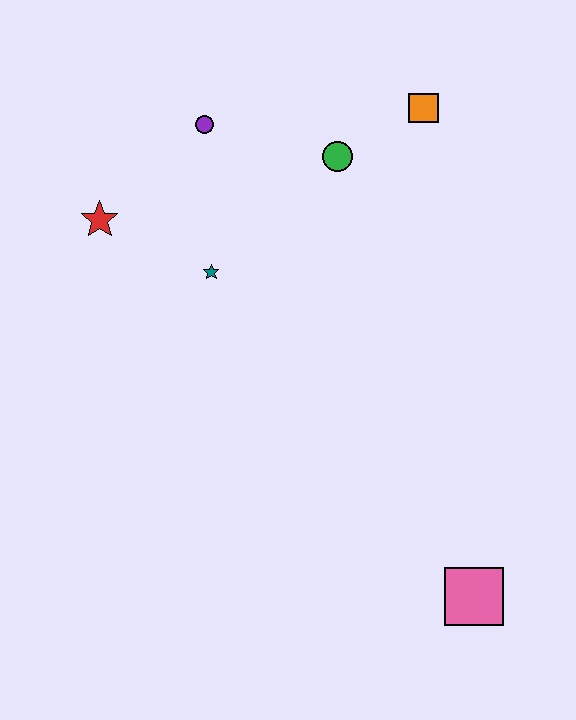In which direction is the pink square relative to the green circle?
The pink square is below the green circle.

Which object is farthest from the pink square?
The purple circle is farthest from the pink square.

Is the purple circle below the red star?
No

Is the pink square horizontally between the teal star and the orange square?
No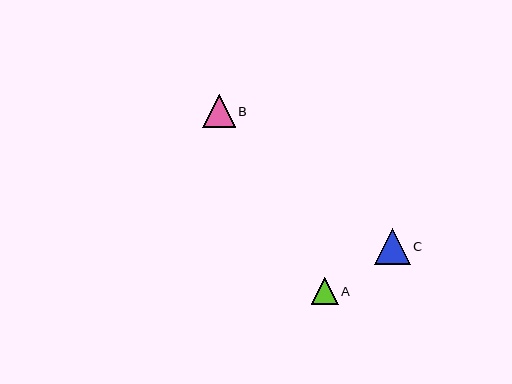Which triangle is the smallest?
Triangle A is the smallest with a size of approximately 27 pixels.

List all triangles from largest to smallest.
From largest to smallest: C, B, A.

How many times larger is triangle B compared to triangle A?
Triangle B is approximately 1.2 times the size of triangle A.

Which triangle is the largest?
Triangle C is the largest with a size of approximately 36 pixels.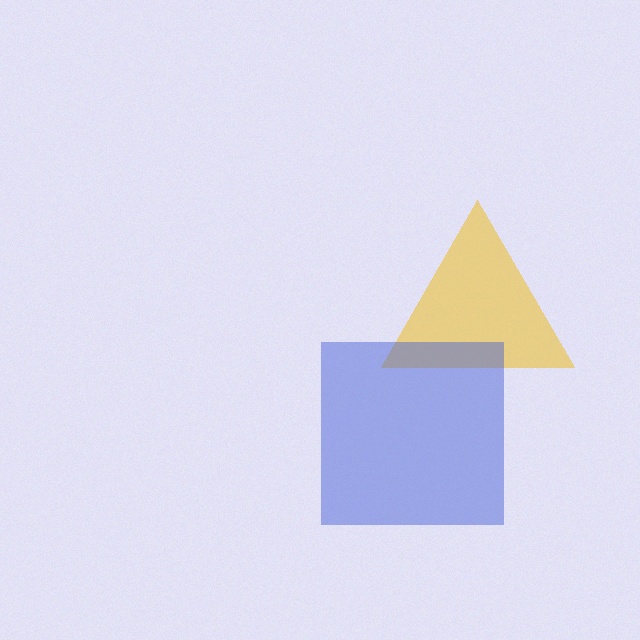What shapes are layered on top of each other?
The layered shapes are: a yellow triangle, a blue square.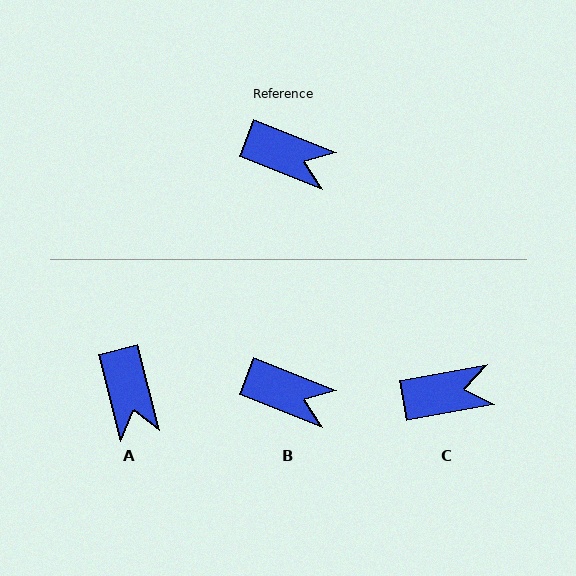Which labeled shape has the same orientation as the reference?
B.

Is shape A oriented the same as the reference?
No, it is off by about 54 degrees.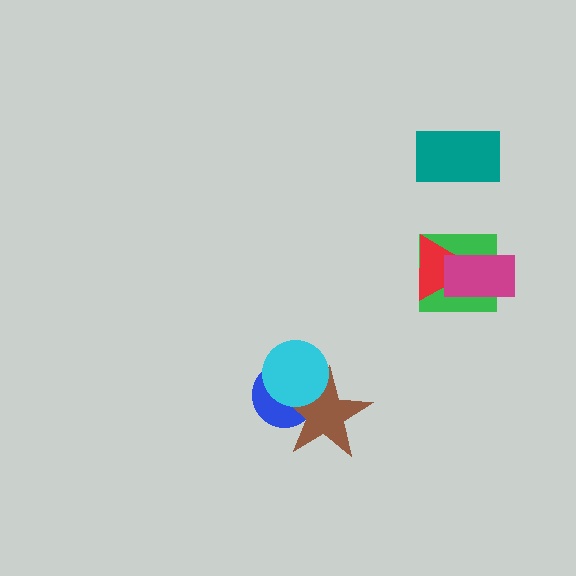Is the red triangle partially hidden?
Yes, it is partially covered by another shape.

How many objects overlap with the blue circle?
2 objects overlap with the blue circle.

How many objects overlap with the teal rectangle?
0 objects overlap with the teal rectangle.